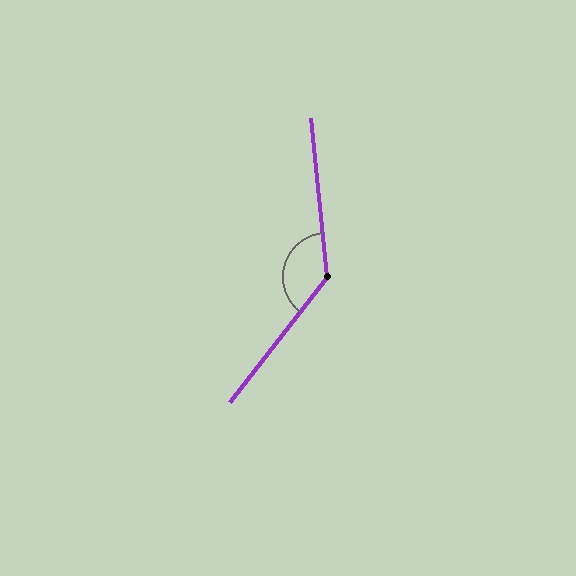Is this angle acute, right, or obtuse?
It is obtuse.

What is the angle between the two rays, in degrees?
Approximately 136 degrees.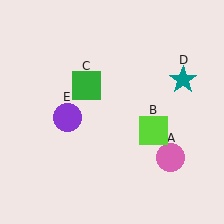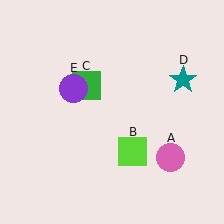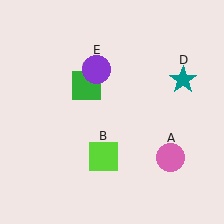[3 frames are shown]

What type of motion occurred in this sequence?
The lime square (object B), purple circle (object E) rotated clockwise around the center of the scene.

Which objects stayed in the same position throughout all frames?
Pink circle (object A) and green square (object C) and teal star (object D) remained stationary.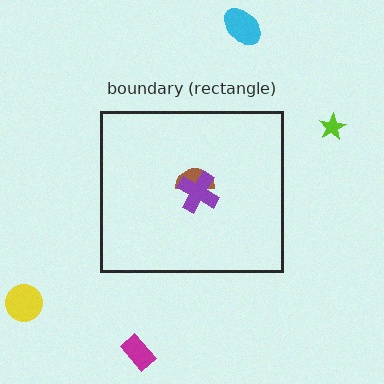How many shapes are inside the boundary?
2 inside, 4 outside.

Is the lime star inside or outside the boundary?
Outside.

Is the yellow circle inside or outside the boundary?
Outside.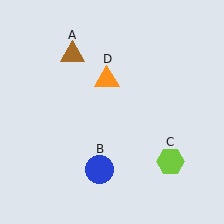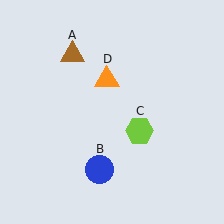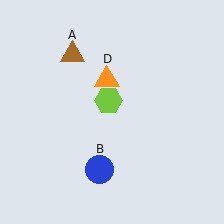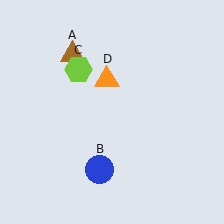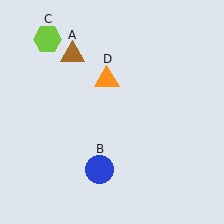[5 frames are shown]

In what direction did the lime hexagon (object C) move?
The lime hexagon (object C) moved up and to the left.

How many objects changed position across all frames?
1 object changed position: lime hexagon (object C).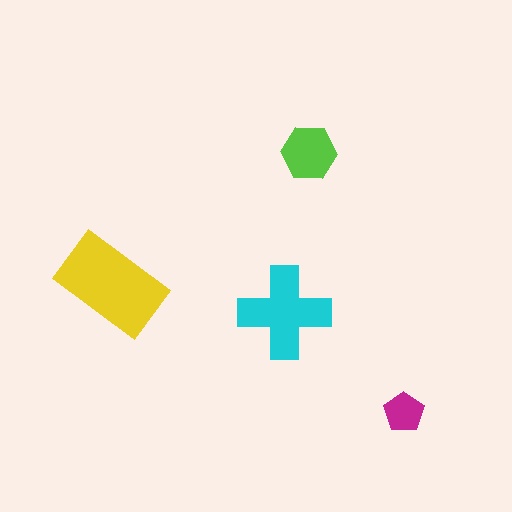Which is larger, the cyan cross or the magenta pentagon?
The cyan cross.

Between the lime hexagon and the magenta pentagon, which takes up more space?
The lime hexagon.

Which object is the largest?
The yellow rectangle.